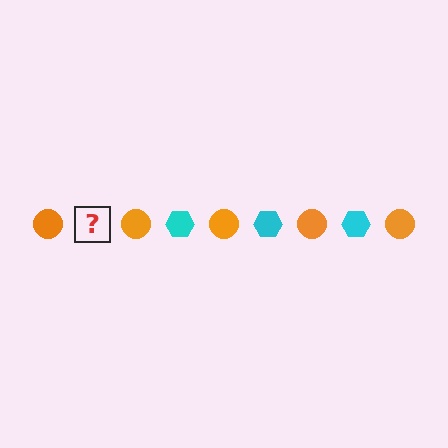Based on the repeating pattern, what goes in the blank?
The blank should be a cyan hexagon.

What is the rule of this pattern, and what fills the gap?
The rule is that the pattern alternates between orange circle and cyan hexagon. The gap should be filled with a cyan hexagon.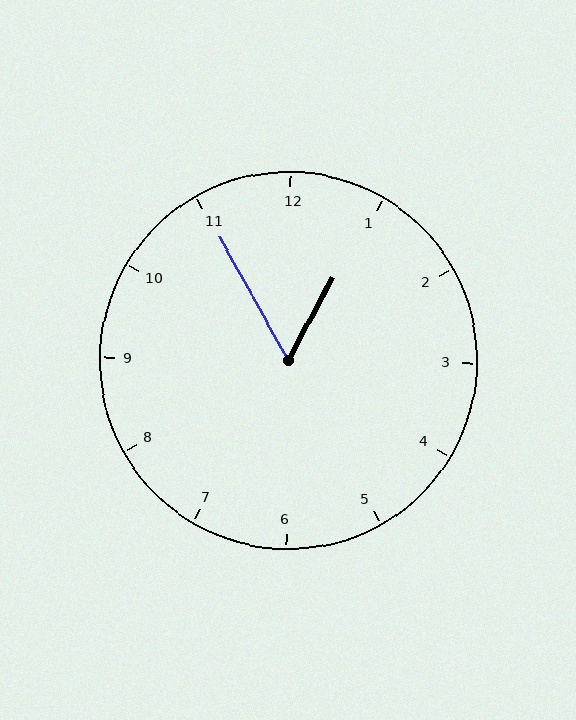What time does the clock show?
12:55.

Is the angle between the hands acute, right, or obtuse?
It is acute.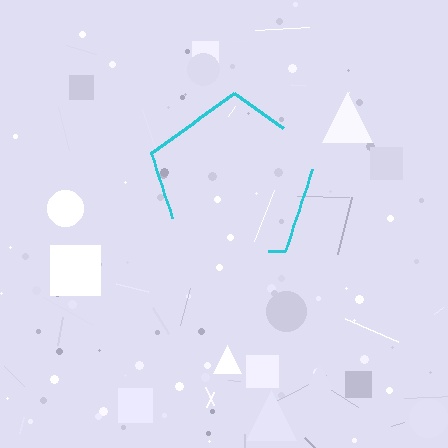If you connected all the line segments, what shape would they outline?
They would outline a pentagon.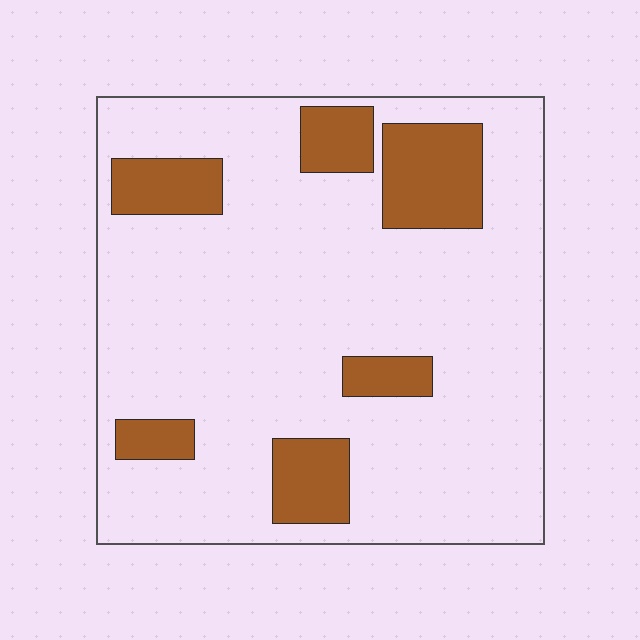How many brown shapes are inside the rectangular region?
6.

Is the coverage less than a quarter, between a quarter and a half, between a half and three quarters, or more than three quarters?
Less than a quarter.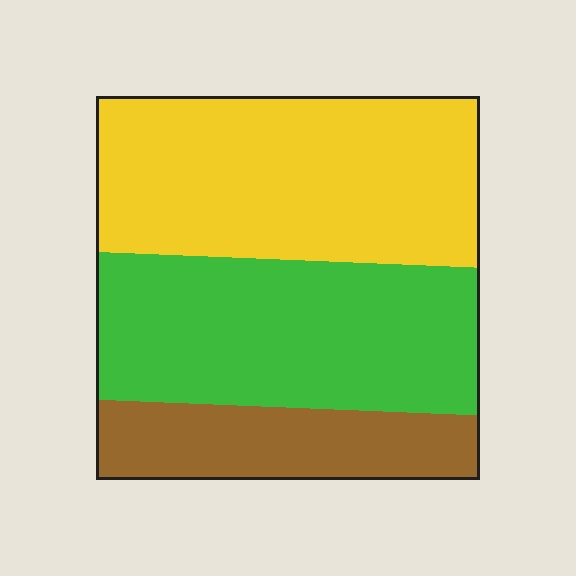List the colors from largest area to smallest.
From largest to smallest: yellow, green, brown.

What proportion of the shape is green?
Green takes up about three eighths (3/8) of the shape.